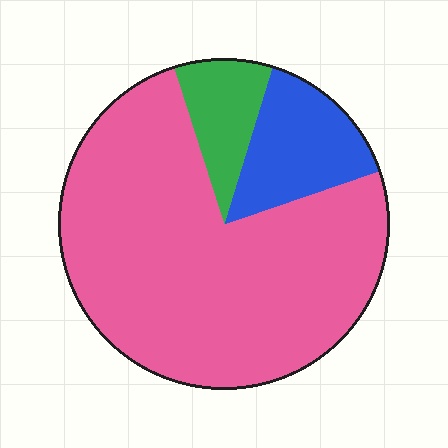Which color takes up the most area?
Pink, at roughly 75%.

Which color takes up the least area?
Green, at roughly 10%.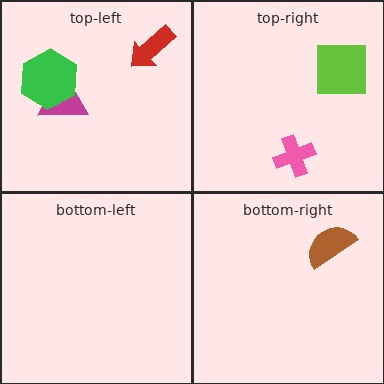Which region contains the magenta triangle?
The top-left region.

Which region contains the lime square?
The top-right region.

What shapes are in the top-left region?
The red arrow, the magenta triangle, the green hexagon.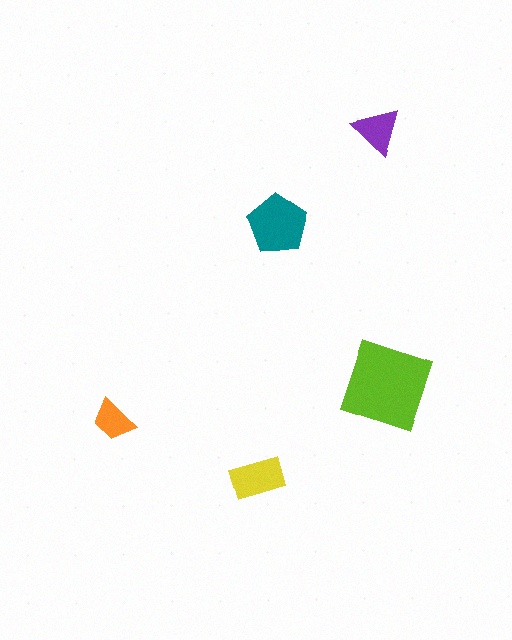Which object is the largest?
The lime square.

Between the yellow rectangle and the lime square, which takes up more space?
The lime square.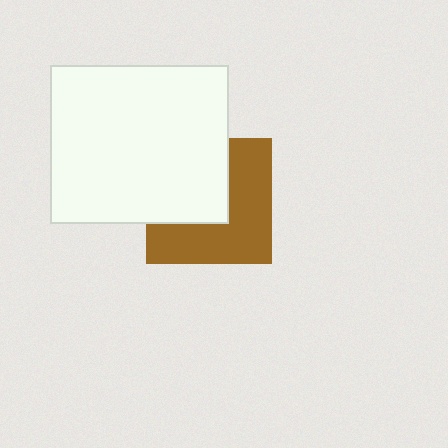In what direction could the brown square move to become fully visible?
The brown square could move toward the lower-right. That would shift it out from behind the white rectangle entirely.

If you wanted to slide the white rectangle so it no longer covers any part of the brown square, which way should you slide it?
Slide it toward the upper-left — that is the most direct way to separate the two shapes.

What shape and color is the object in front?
The object in front is a white rectangle.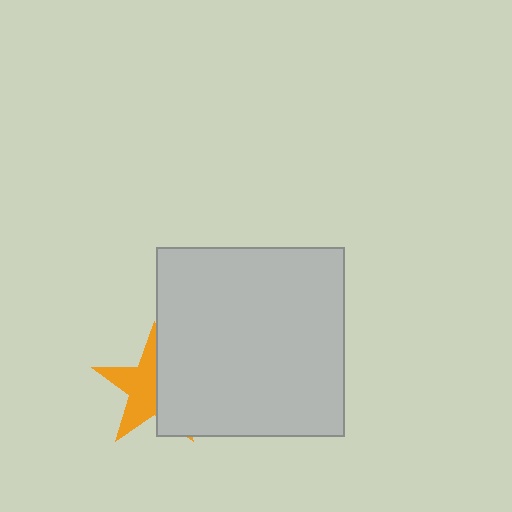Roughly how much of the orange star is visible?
About half of it is visible (roughly 52%).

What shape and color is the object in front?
The object in front is a light gray square.